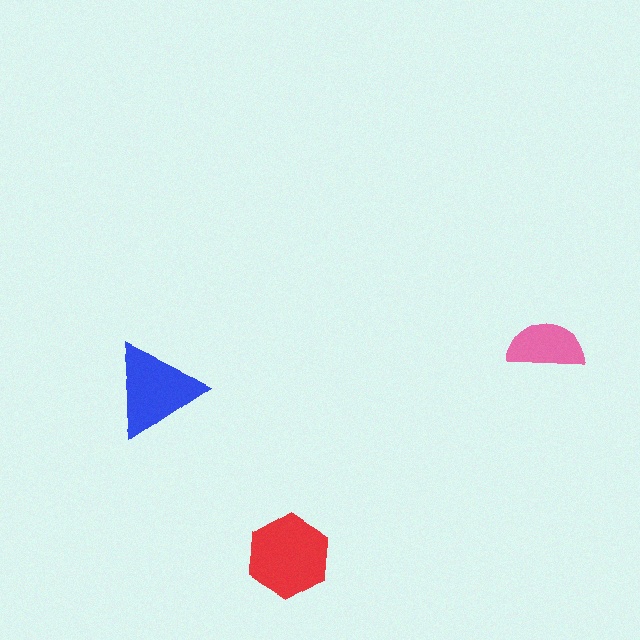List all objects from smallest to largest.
The pink semicircle, the blue triangle, the red hexagon.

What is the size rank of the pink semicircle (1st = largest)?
3rd.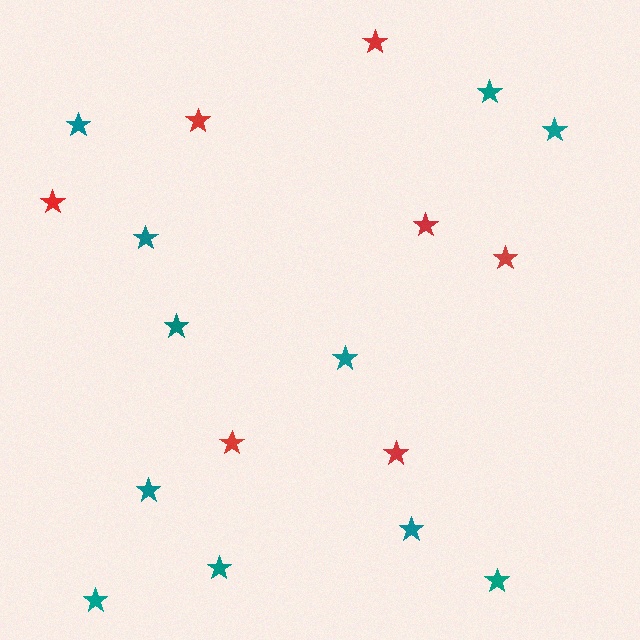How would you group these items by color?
There are 2 groups: one group of red stars (7) and one group of teal stars (11).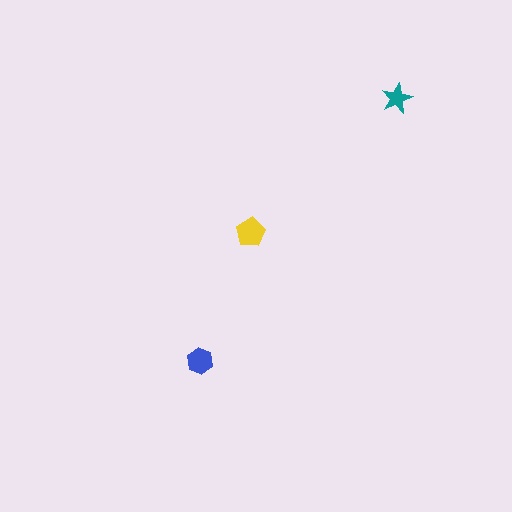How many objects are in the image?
There are 3 objects in the image.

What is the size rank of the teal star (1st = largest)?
3rd.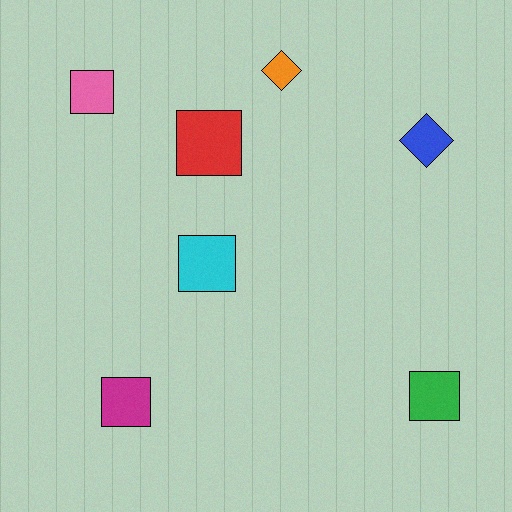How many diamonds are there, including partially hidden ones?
There are 2 diamonds.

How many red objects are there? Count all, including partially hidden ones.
There is 1 red object.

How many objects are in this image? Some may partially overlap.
There are 7 objects.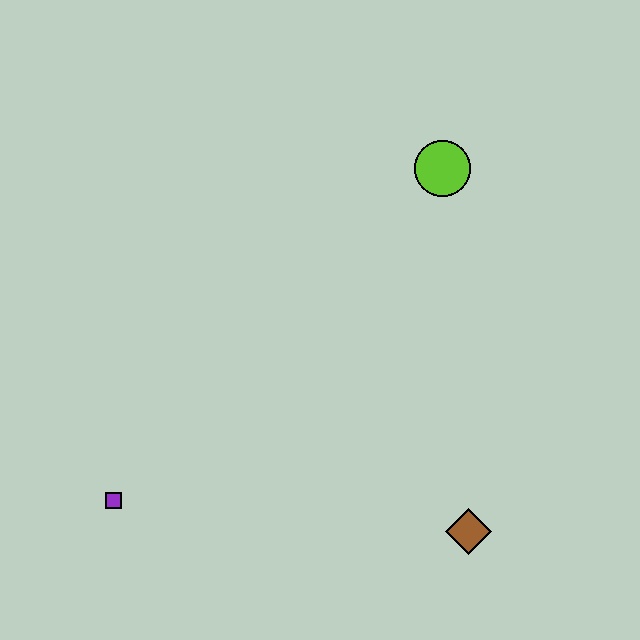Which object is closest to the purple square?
The brown diamond is closest to the purple square.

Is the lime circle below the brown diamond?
No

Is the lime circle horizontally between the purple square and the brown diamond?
Yes